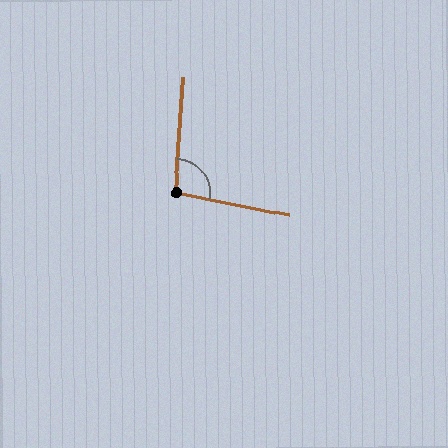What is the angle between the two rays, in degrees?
Approximately 98 degrees.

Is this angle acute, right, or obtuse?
It is obtuse.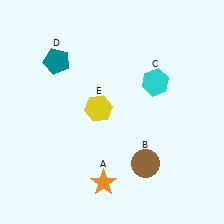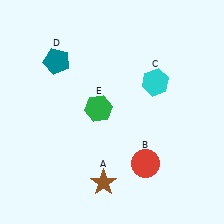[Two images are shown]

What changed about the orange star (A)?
In Image 1, A is orange. In Image 2, it changed to brown.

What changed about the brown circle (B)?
In Image 1, B is brown. In Image 2, it changed to red.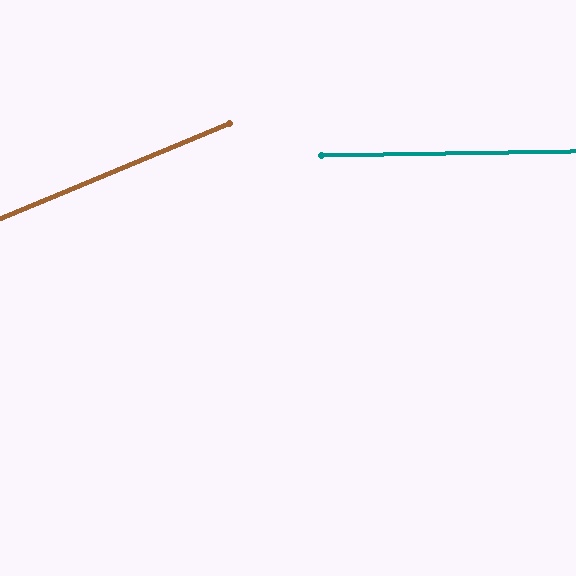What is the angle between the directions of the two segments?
Approximately 22 degrees.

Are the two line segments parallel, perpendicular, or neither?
Neither parallel nor perpendicular — they differ by about 22°.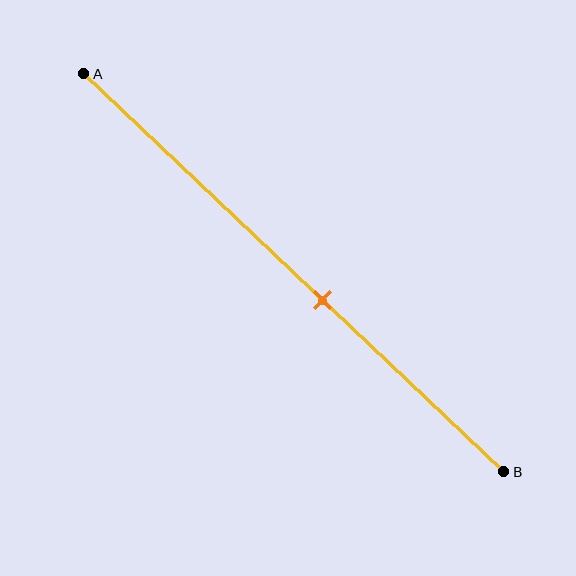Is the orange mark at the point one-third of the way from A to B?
No, the mark is at about 55% from A, not at the 33% one-third point.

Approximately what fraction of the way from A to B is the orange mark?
The orange mark is approximately 55% of the way from A to B.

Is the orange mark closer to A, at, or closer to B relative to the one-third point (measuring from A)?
The orange mark is closer to point B than the one-third point of segment AB.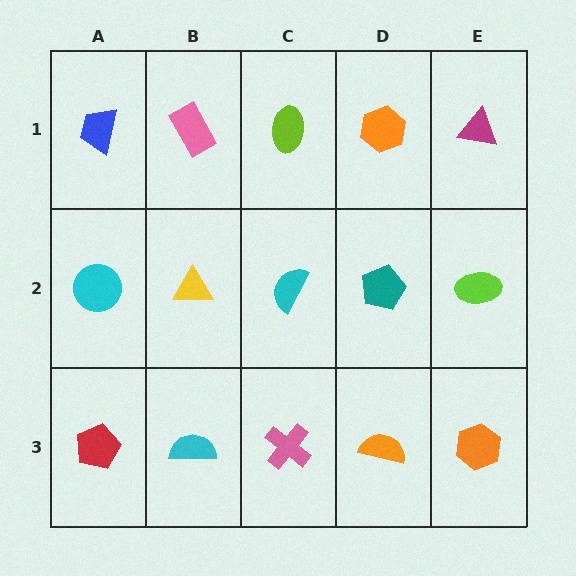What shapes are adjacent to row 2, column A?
A blue trapezoid (row 1, column A), a red pentagon (row 3, column A), a yellow triangle (row 2, column B).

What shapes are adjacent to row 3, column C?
A cyan semicircle (row 2, column C), a cyan semicircle (row 3, column B), an orange semicircle (row 3, column D).